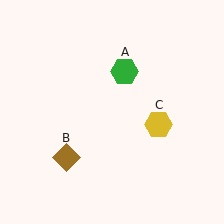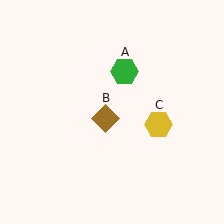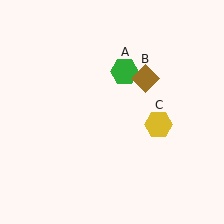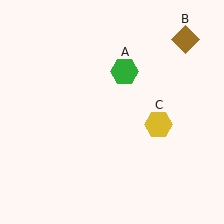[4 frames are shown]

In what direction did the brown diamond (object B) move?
The brown diamond (object B) moved up and to the right.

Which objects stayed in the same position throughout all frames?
Green hexagon (object A) and yellow hexagon (object C) remained stationary.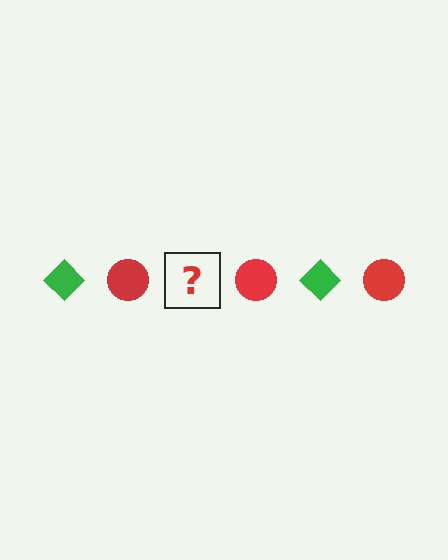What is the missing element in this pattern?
The missing element is a green diamond.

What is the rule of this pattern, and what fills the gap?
The rule is that the pattern alternates between green diamond and red circle. The gap should be filled with a green diamond.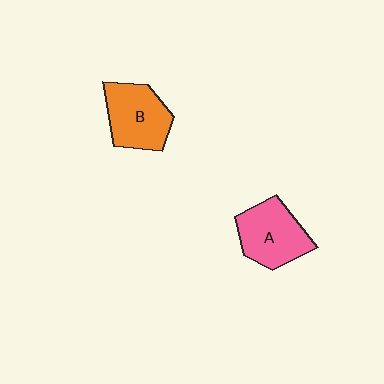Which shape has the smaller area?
Shape B (orange).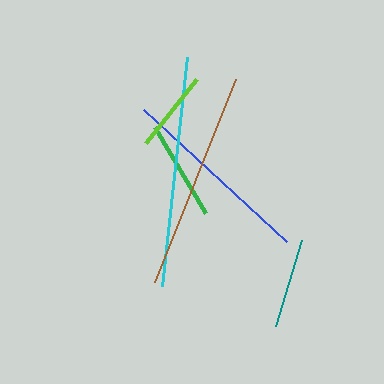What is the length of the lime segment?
The lime segment is approximately 81 pixels long.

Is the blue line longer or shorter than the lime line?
The blue line is longer than the lime line.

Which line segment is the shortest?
The lime line is the shortest at approximately 81 pixels.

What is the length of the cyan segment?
The cyan segment is approximately 231 pixels long.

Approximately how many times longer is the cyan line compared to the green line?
The cyan line is approximately 2.3 times the length of the green line.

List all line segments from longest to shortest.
From longest to shortest: cyan, brown, blue, green, teal, lime.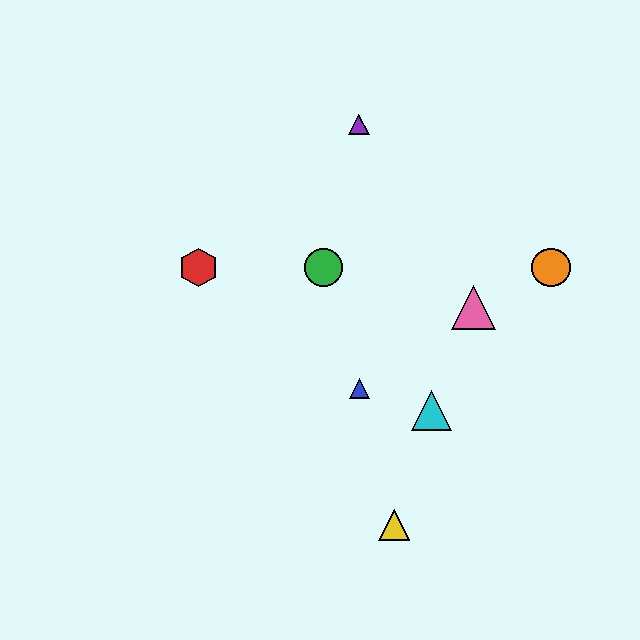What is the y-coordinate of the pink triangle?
The pink triangle is at y≈307.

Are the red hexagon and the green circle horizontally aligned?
Yes, both are at y≈267.